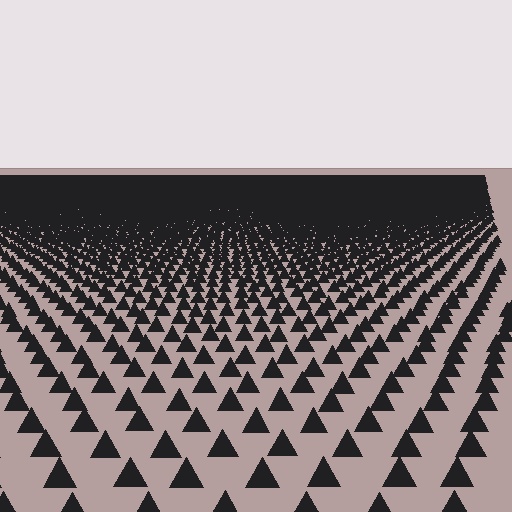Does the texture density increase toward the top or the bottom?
Density increases toward the top.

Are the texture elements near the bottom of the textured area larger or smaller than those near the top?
Larger. Near the bottom, elements are closer to the viewer and appear at a bigger on-screen size.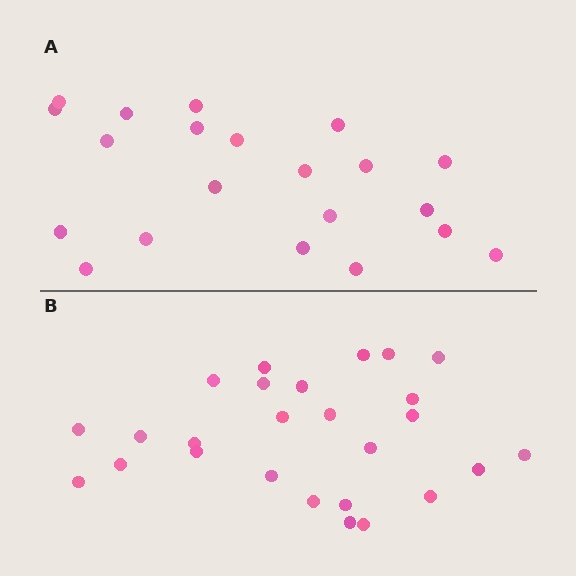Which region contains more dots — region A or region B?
Region B (the bottom region) has more dots.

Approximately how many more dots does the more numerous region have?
Region B has about 5 more dots than region A.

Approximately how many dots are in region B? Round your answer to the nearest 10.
About 30 dots. (The exact count is 26, which rounds to 30.)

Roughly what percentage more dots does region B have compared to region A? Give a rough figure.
About 25% more.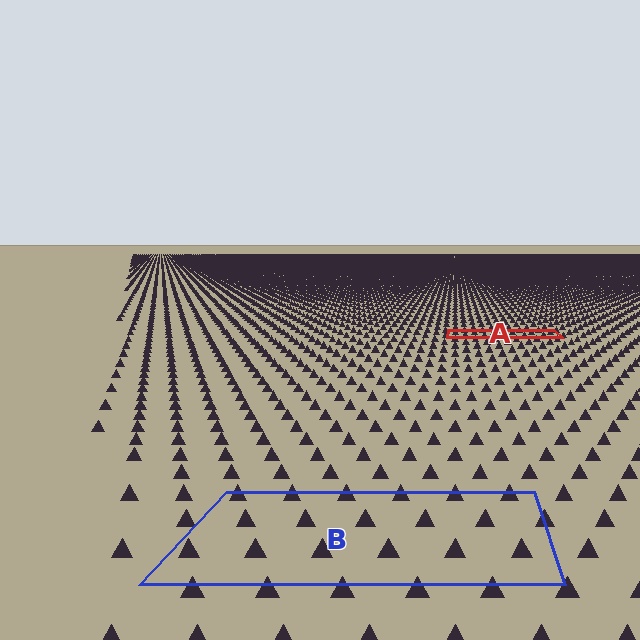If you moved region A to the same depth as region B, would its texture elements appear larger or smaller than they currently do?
They would appear larger. At a closer depth, the same texture elements are projected at a bigger on-screen size.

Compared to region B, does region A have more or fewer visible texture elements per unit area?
Region A has more texture elements per unit area — they are packed more densely because it is farther away.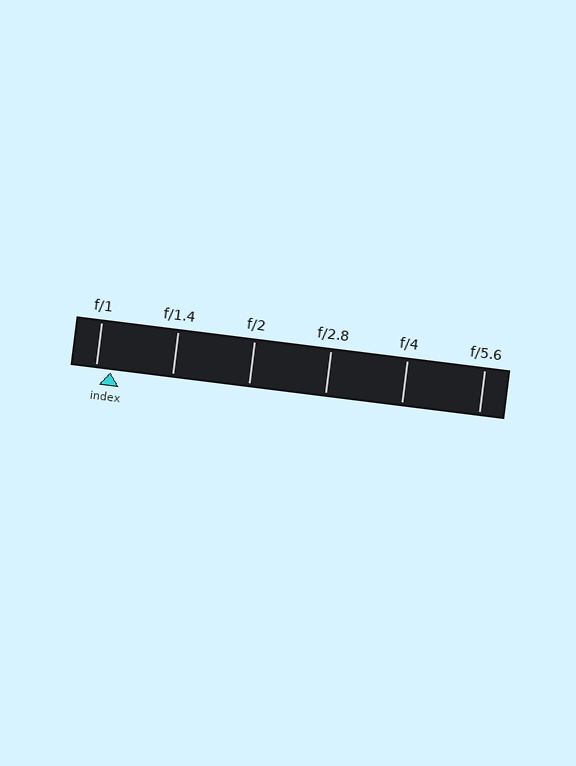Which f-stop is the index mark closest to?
The index mark is closest to f/1.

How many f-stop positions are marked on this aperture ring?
There are 6 f-stop positions marked.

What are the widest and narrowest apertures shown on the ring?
The widest aperture shown is f/1 and the narrowest is f/5.6.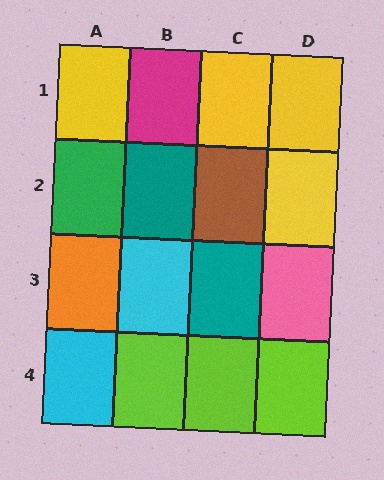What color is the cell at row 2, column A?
Green.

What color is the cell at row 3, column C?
Teal.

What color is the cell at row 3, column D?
Pink.